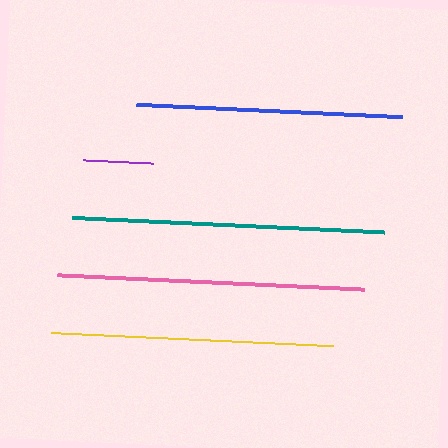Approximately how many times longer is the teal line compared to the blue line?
The teal line is approximately 1.2 times the length of the blue line.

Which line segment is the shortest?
The purple line is the shortest at approximately 70 pixels.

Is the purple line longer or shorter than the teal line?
The teal line is longer than the purple line.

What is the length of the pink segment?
The pink segment is approximately 308 pixels long.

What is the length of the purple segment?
The purple segment is approximately 70 pixels long.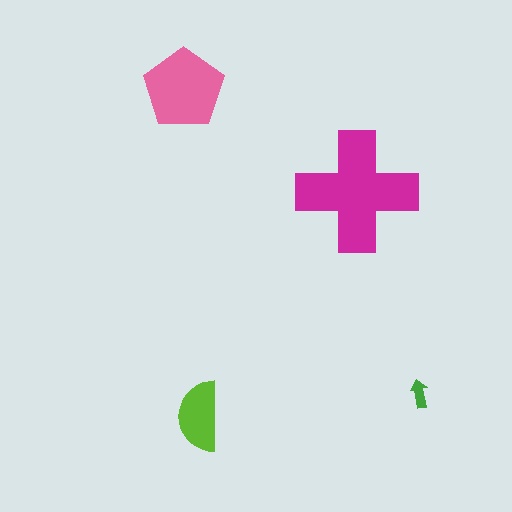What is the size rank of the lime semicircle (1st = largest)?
3rd.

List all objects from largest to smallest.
The magenta cross, the pink pentagon, the lime semicircle, the green arrow.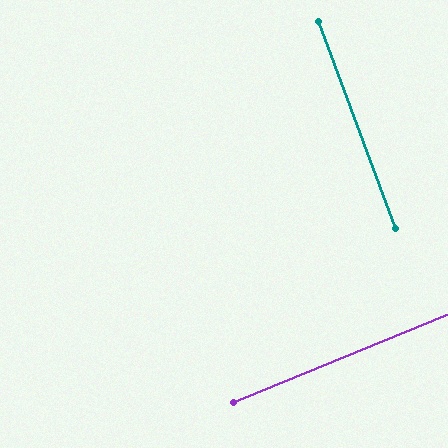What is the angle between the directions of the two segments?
Approximately 88 degrees.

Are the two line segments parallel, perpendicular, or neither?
Perpendicular — they meet at approximately 88°.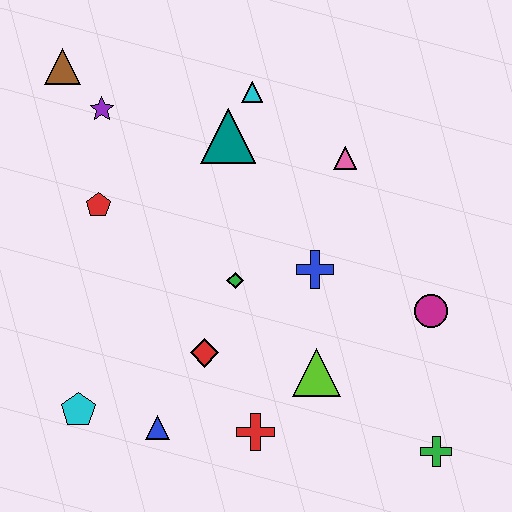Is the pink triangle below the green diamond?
No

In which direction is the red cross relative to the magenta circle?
The red cross is to the left of the magenta circle.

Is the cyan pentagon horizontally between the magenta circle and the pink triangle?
No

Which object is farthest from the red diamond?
The brown triangle is farthest from the red diamond.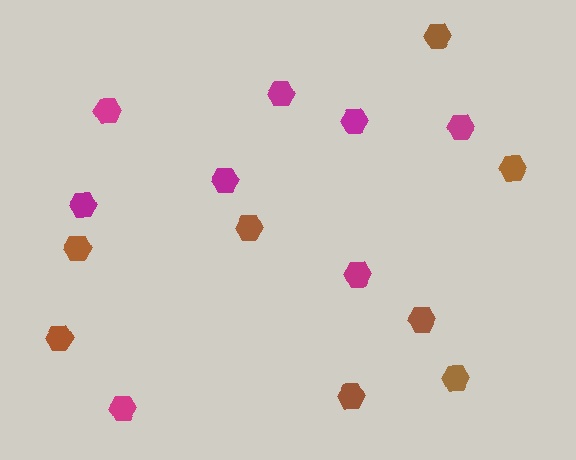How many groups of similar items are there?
There are 2 groups: one group of magenta hexagons (8) and one group of brown hexagons (8).